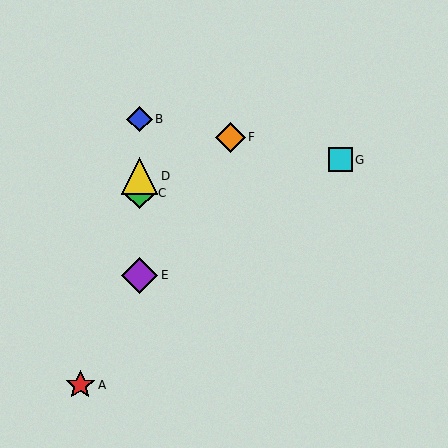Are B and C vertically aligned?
Yes, both are at x≈140.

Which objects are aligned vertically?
Objects B, C, D, E are aligned vertically.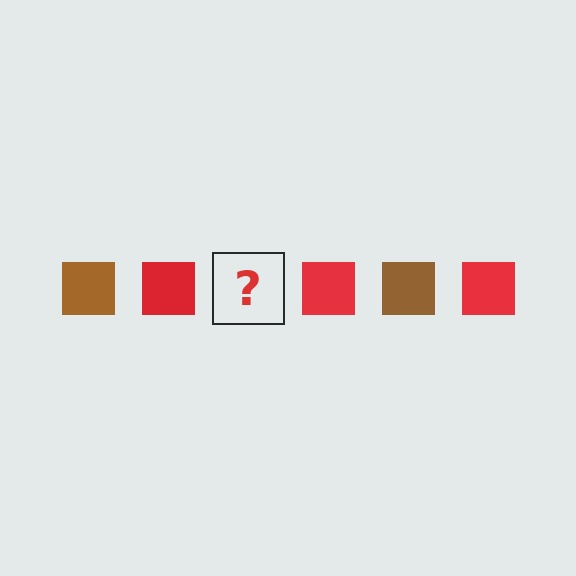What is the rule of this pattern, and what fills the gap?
The rule is that the pattern cycles through brown, red squares. The gap should be filled with a brown square.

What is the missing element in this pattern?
The missing element is a brown square.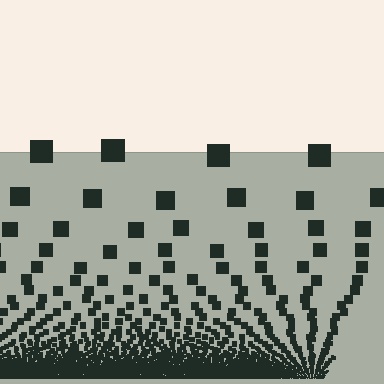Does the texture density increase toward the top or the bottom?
Density increases toward the bottom.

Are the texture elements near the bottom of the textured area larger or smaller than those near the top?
Smaller. The gradient is inverted — elements near the bottom are smaller and denser.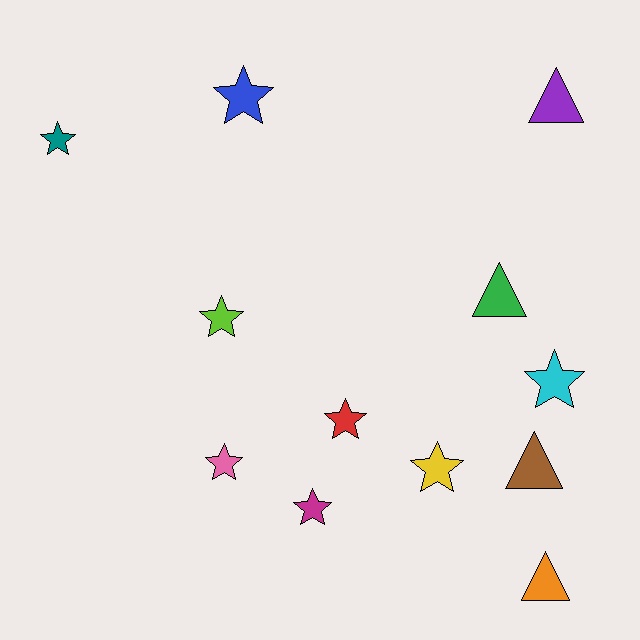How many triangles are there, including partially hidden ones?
There are 4 triangles.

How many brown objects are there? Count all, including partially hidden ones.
There is 1 brown object.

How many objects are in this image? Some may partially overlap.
There are 12 objects.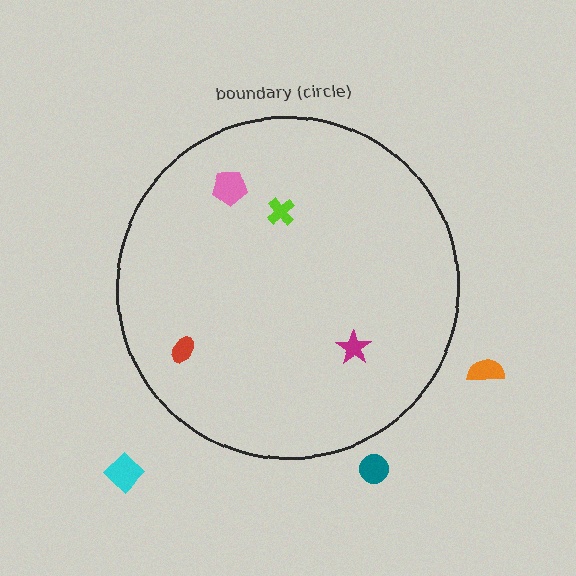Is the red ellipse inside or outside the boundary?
Inside.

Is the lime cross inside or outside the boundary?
Inside.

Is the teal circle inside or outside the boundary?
Outside.